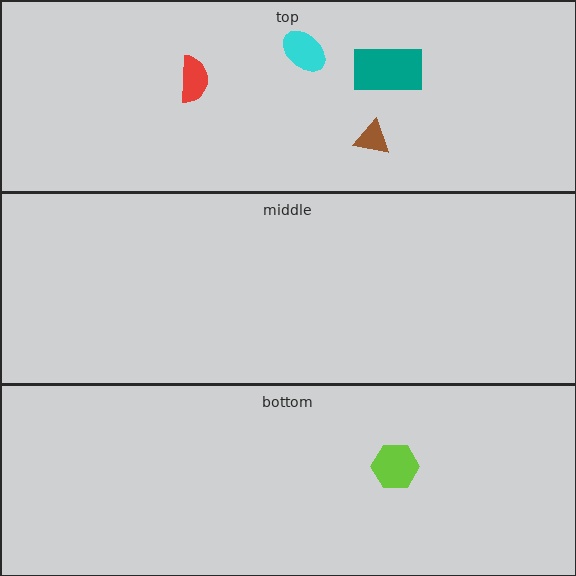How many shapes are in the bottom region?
1.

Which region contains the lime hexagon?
The bottom region.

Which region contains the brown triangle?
The top region.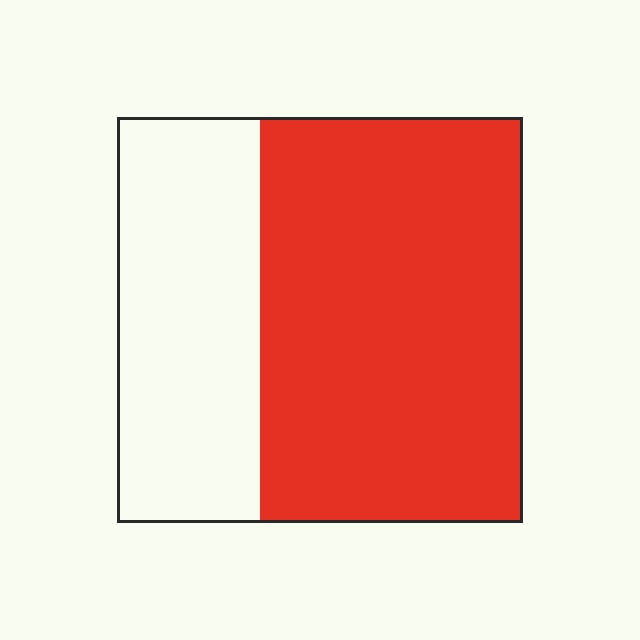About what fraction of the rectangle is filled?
About two thirds (2/3).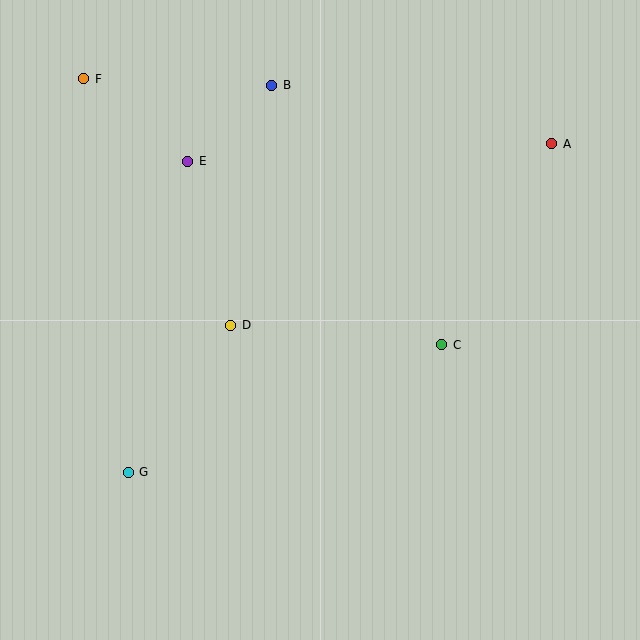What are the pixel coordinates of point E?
Point E is at (188, 162).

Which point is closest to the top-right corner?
Point A is closest to the top-right corner.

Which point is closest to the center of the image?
Point D at (231, 325) is closest to the center.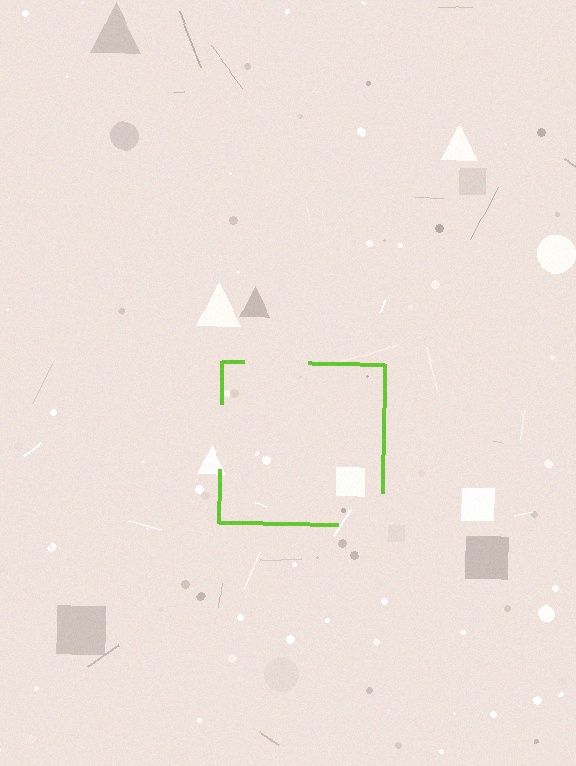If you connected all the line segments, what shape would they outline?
They would outline a square.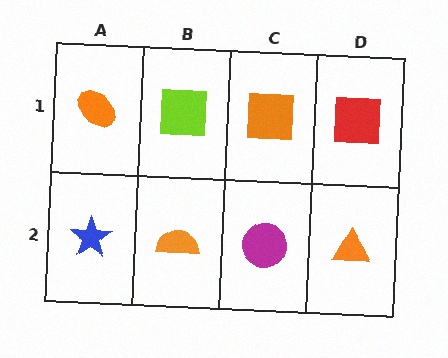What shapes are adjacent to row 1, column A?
A blue star (row 2, column A), a lime square (row 1, column B).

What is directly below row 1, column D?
An orange triangle.